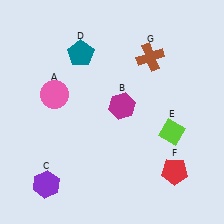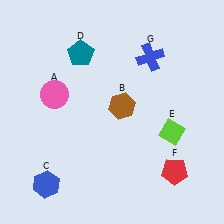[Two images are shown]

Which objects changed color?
B changed from magenta to brown. C changed from purple to blue. G changed from brown to blue.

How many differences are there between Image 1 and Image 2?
There are 3 differences between the two images.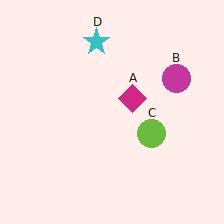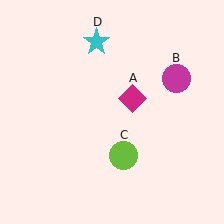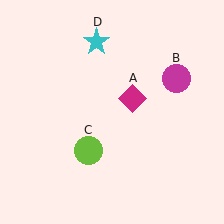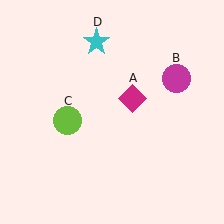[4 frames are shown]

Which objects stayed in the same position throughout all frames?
Magenta diamond (object A) and magenta circle (object B) and cyan star (object D) remained stationary.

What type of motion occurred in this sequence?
The lime circle (object C) rotated clockwise around the center of the scene.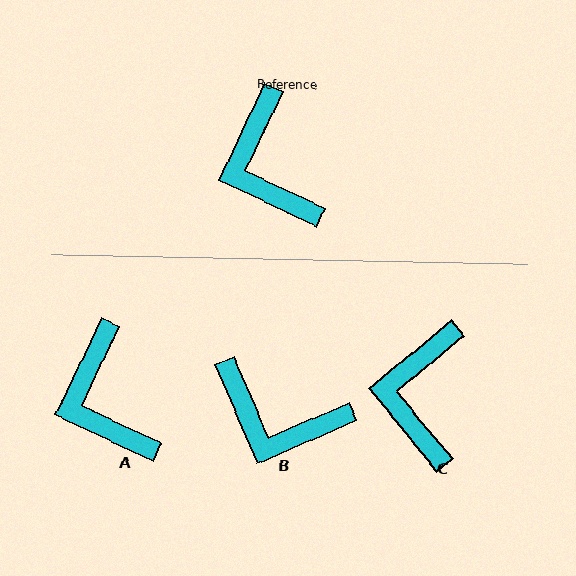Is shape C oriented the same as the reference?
No, it is off by about 25 degrees.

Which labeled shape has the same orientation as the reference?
A.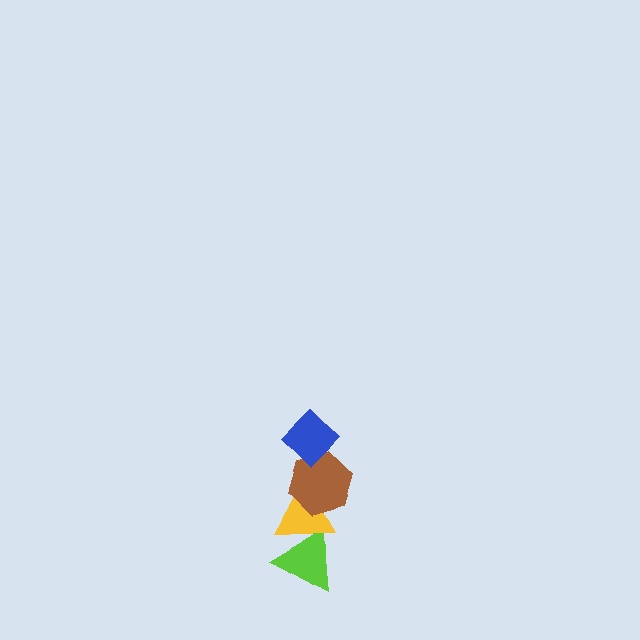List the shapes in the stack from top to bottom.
From top to bottom: the blue diamond, the brown hexagon, the yellow triangle, the lime triangle.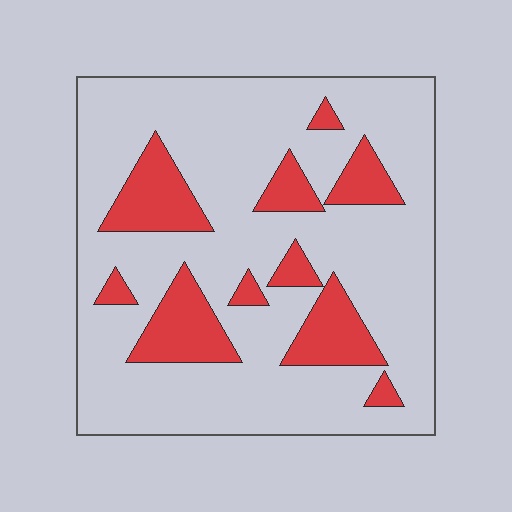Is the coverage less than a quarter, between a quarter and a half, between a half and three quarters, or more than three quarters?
Less than a quarter.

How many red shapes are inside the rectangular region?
10.